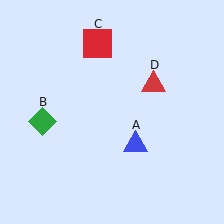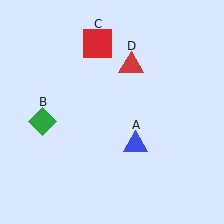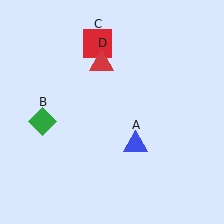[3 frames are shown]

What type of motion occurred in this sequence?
The red triangle (object D) rotated counterclockwise around the center of the scene.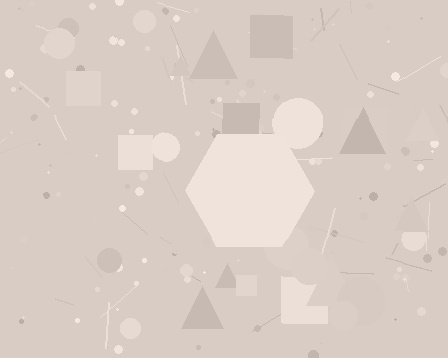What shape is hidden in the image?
A hexagon is hidden in the image.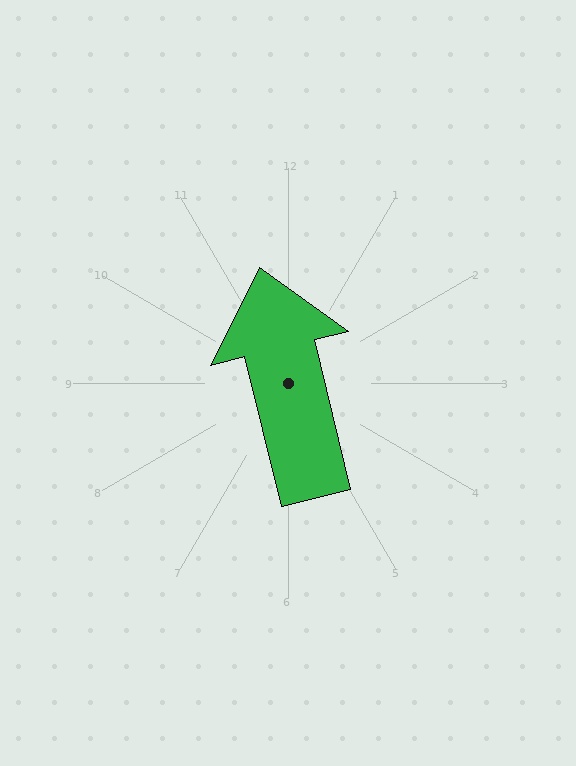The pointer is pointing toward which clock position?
Roughly 12 o'clock.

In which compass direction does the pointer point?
North.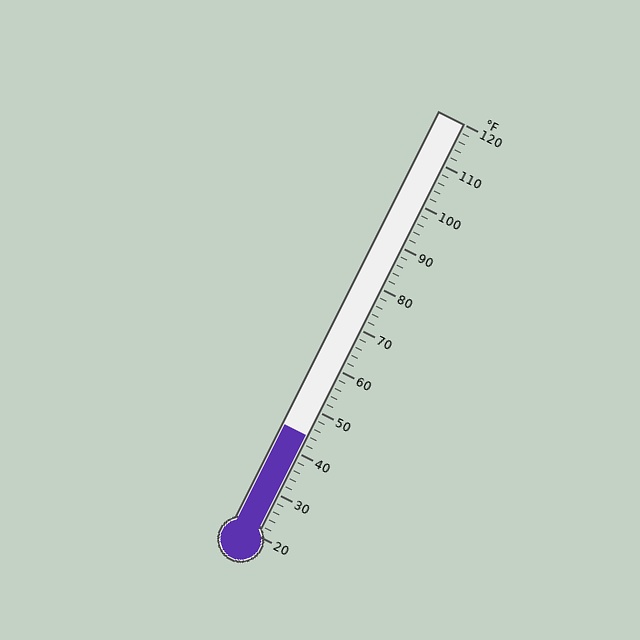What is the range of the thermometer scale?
The thermometer scale ranges from 20°F to 120°F.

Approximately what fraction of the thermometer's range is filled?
The thermometer is filled to approximately 25% of its range.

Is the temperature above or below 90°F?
The temperature is below 90°F.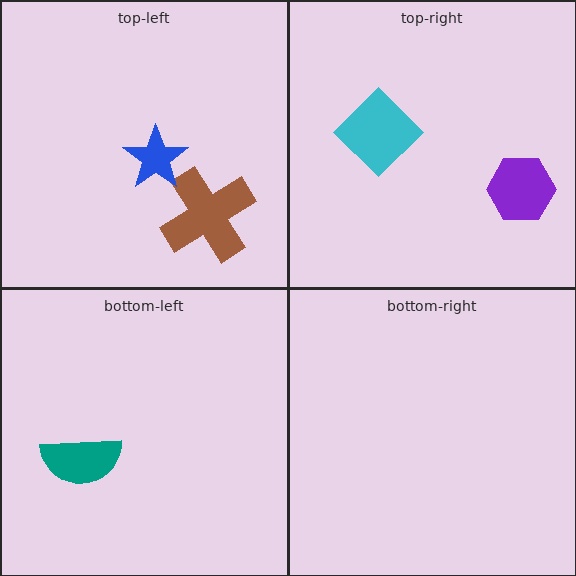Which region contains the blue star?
The top-left region.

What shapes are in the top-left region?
The brown cross, the blue star.